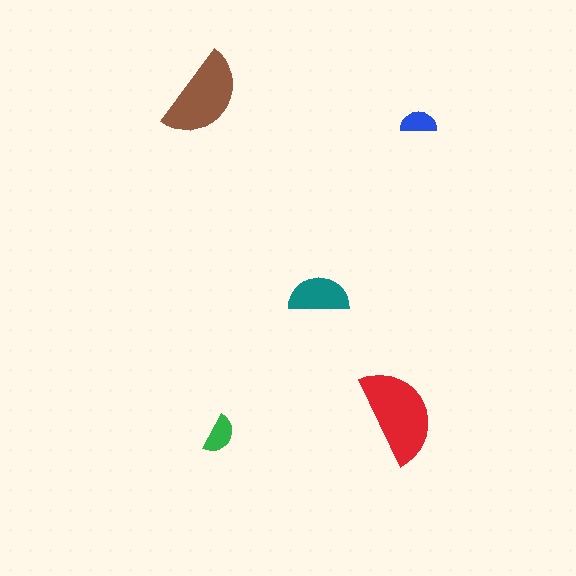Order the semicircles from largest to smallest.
the red one, the brown one, the teal one, the green one, the blue one.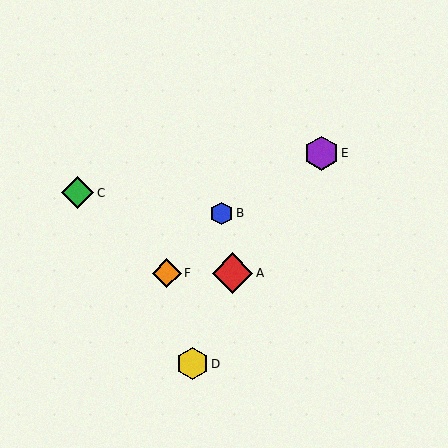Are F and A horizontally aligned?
Yes, both are at y≈273.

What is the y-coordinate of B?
Object B is at y≈213.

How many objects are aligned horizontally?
2 objects (A, F) are aligned horizontally.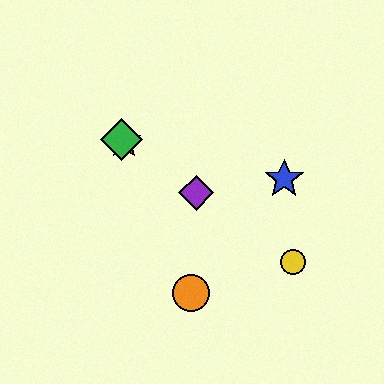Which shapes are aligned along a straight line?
The red star, the green diamond, the yellow circle, the purple diamond are aligned along a straight line.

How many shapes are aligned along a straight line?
4 shapes (the red star, the green diamond, the yellow circle, the purple diamond) are aligned along a straight line.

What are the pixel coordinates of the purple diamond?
The purple diamond is at (196, 193).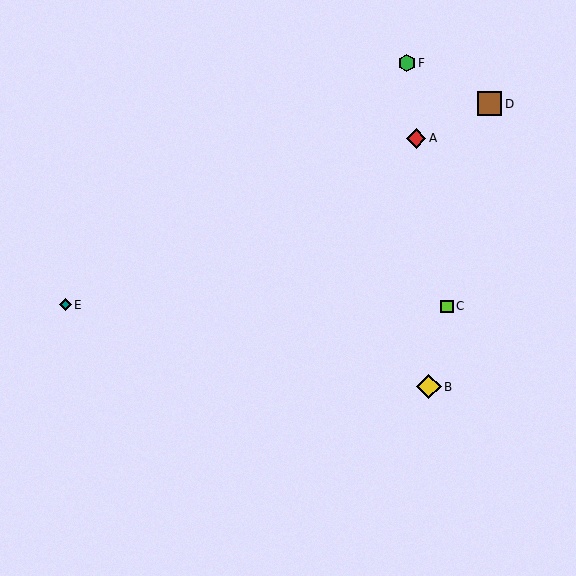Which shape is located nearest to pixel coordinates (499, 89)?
The brown square (labeled D) at (489, 104) is nearest to that location.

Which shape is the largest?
The yellow diamond (labeled B) is the largest.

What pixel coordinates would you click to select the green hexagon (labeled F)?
Click at (407, 63) to select the green hexagon F.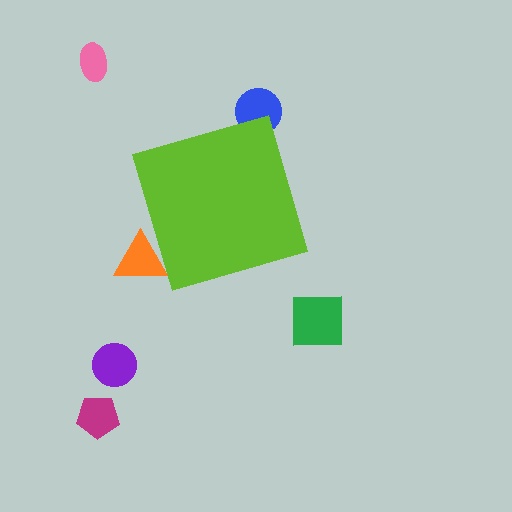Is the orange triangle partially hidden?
Yes, the orange triangle is partially hidden behind the lime diamond.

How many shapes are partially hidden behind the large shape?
2 shapes are partially hidden.